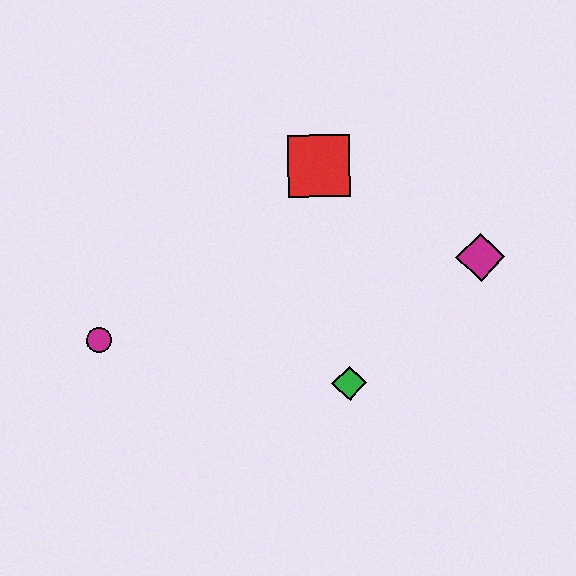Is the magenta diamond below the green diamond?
No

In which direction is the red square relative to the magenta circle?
The red square is to the right of the magenta circle.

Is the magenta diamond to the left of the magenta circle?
No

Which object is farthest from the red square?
The magenta circle is farthest from the red square.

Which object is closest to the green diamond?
The magenta diamond is closest to the green diamond.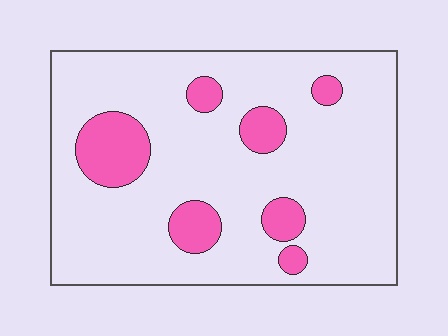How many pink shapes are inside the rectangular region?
7.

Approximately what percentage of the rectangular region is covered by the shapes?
Approximately 15%.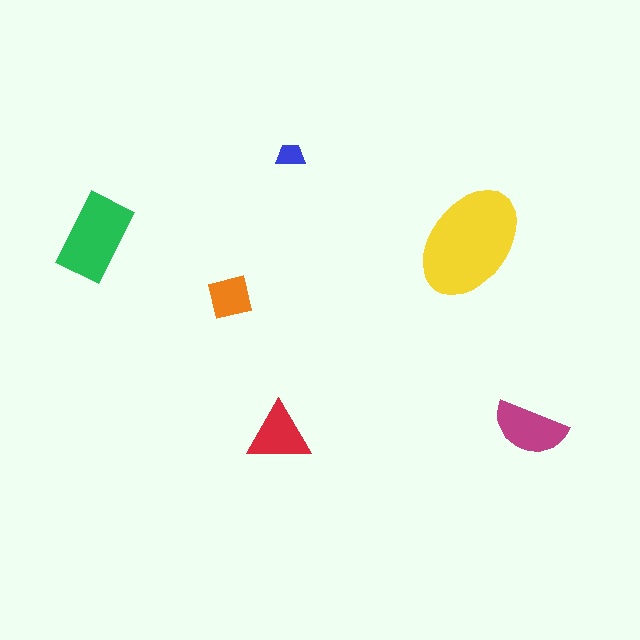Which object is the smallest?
The blue trapezoid.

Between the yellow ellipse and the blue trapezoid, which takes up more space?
The yellow ellipse.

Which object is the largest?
The yellow ellipse.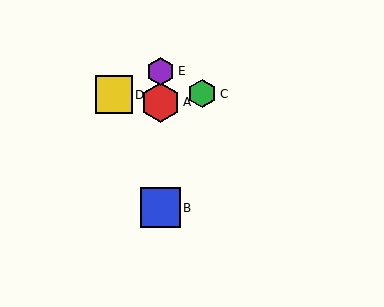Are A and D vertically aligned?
No, A is at x≈160 and D is at x≈114.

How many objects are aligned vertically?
3 objects (A, B, E) are aligned vertically.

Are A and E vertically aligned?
Yes, both are at x≈160.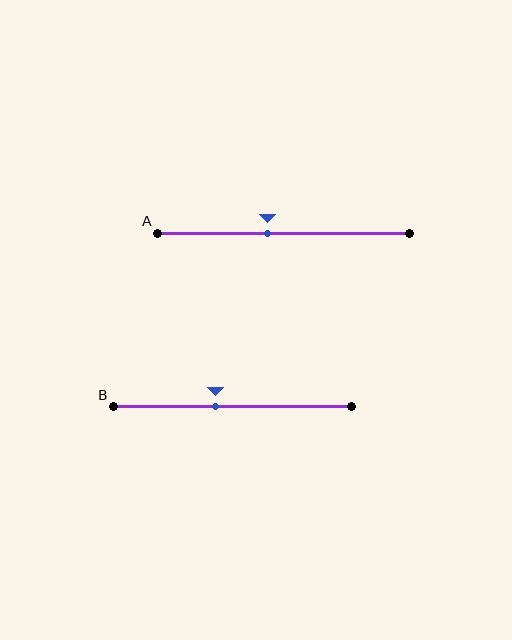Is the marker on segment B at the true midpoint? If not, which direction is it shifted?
No, the marker on segment B is shifted to the left by about 7% of the segment length.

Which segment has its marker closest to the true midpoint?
Segment A has its marker closest to the true midpoint.